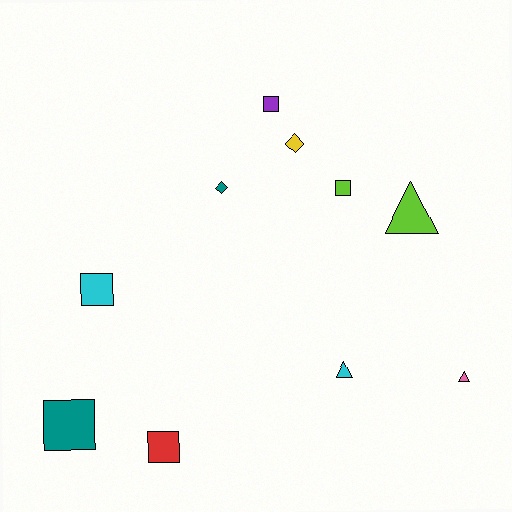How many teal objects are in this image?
There are 2 teal objects.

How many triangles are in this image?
There are 3 triangles.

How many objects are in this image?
There are 10 objects.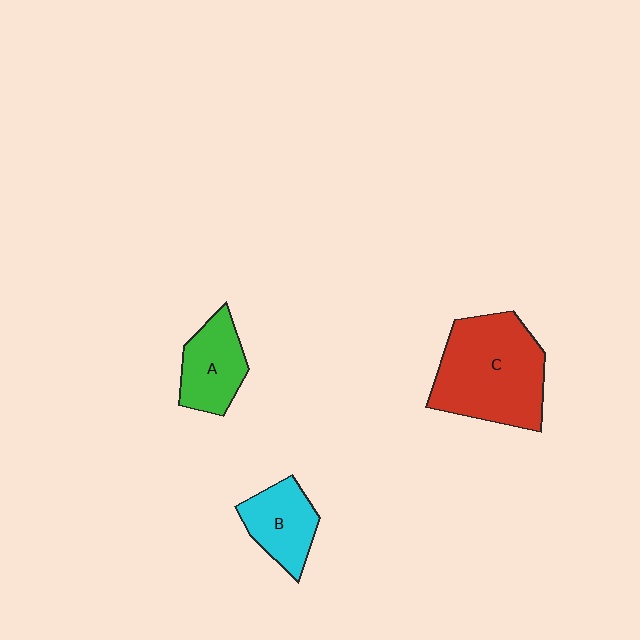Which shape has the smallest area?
Shape B (cyan).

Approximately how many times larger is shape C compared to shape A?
Approximately 2.0 times.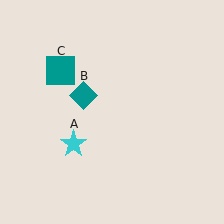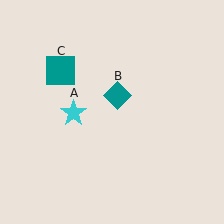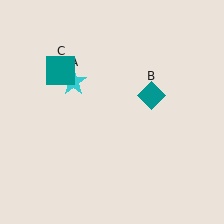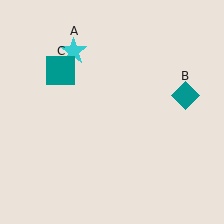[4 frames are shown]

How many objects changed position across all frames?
2 objects changed position: cyan star (object A), teal diamond (object B).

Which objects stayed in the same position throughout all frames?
Teal square (object C) remained stationary.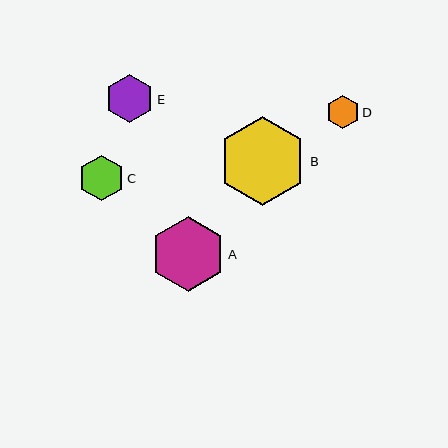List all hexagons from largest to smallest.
From largest to smallest: B, A, E, C, D.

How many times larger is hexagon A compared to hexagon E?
Hexagon A is approximately 1.6 times the size of hexagon E.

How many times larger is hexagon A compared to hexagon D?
Hexagon A is approximately 2.2 times the size of hexagon D.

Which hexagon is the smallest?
Hexagon D is the smallest with a size of approximately 33 pixels.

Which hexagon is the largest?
Hexagon B is the largest with a size of approximately 88 pixels.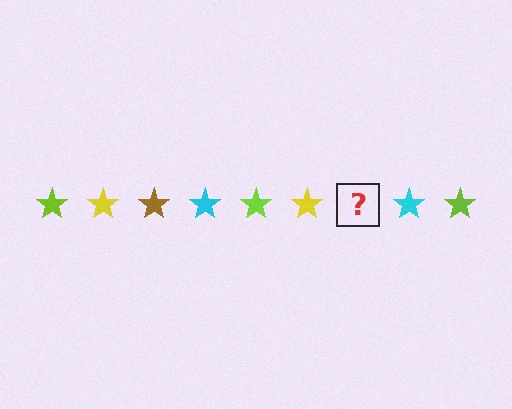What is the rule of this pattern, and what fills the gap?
The rule is that the pattern cycles through lime, yellow, brown, cyan stars. The gap should be filled with a brown star.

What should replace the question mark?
The question mark should be replaced with a brown star.